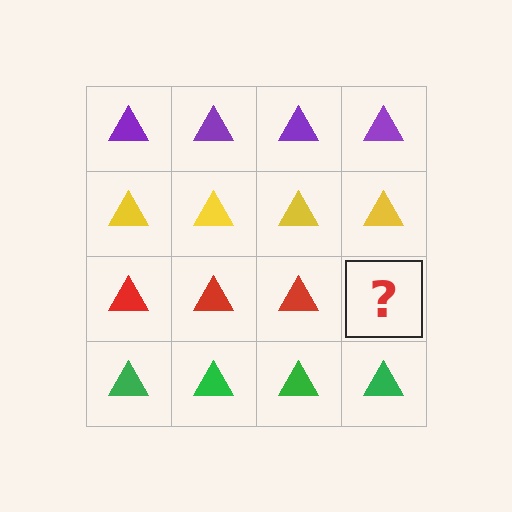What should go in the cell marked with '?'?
The missing cell should contain a red triangle.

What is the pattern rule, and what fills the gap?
The rule is that each row has a consistent color. The gap should be filled with a red triangle.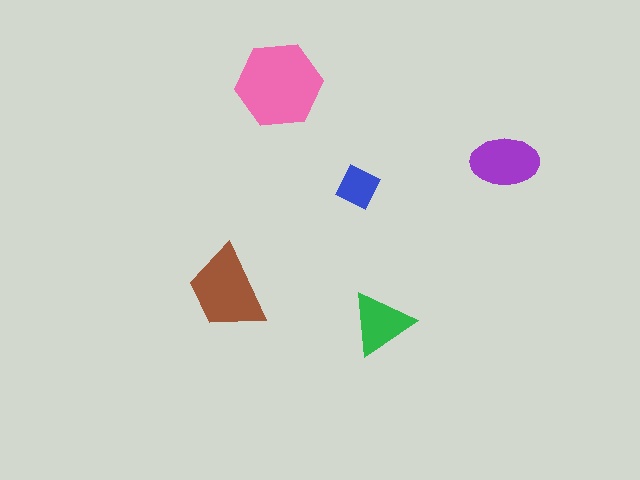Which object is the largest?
The pink hexagon.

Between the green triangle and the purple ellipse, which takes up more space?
The purple ellipse.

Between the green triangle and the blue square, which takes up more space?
The green triangle.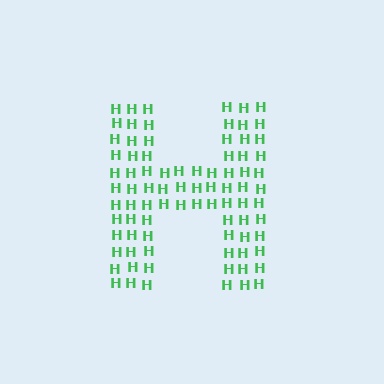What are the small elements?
The small elements are letter H's.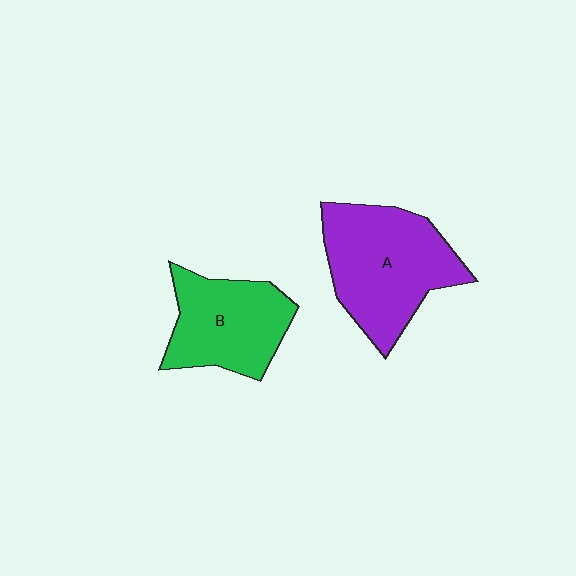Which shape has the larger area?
Shape A (purple).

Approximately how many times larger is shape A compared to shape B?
Approximately 1.3 times.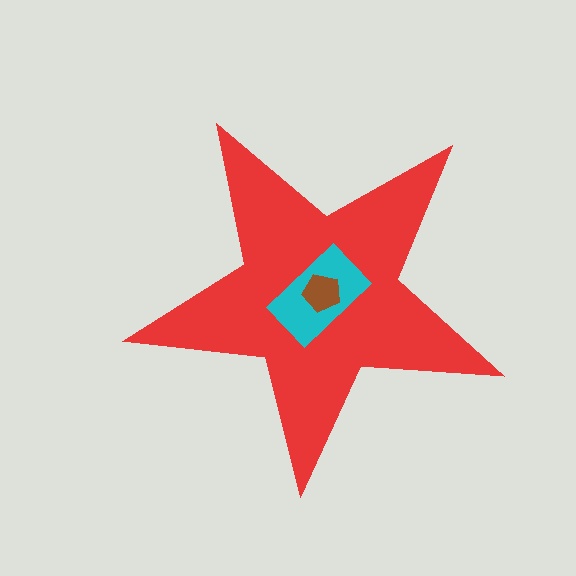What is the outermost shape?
The red star.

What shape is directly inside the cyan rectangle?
The brown pentagon.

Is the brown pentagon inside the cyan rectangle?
Yes.